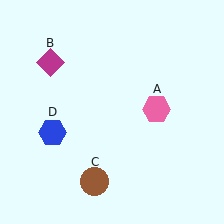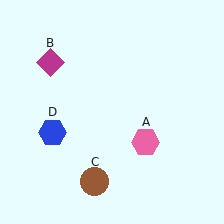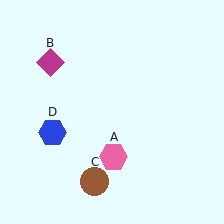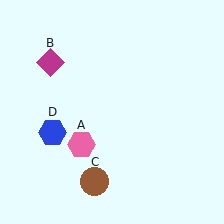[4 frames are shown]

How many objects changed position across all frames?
1 object changed position: pink hexagon (object A).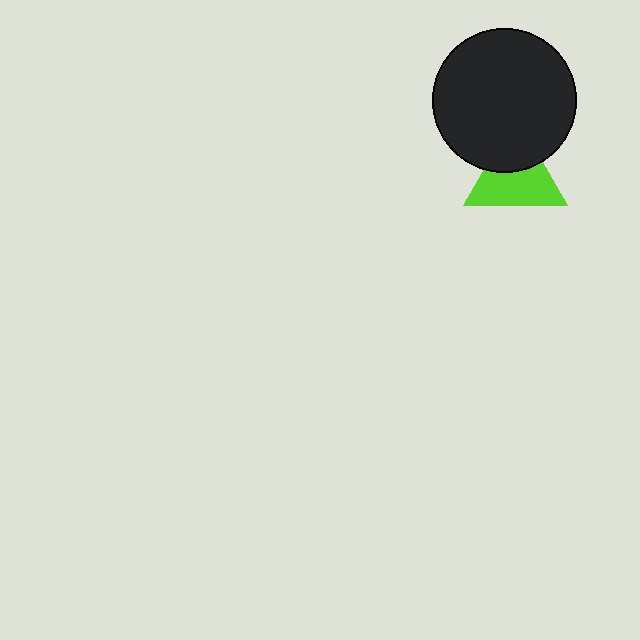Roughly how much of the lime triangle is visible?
About half of it is visible (roughly 63%).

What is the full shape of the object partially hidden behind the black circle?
The partially hidden object is a lime triangle.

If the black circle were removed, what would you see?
You would see the complete lime triangle.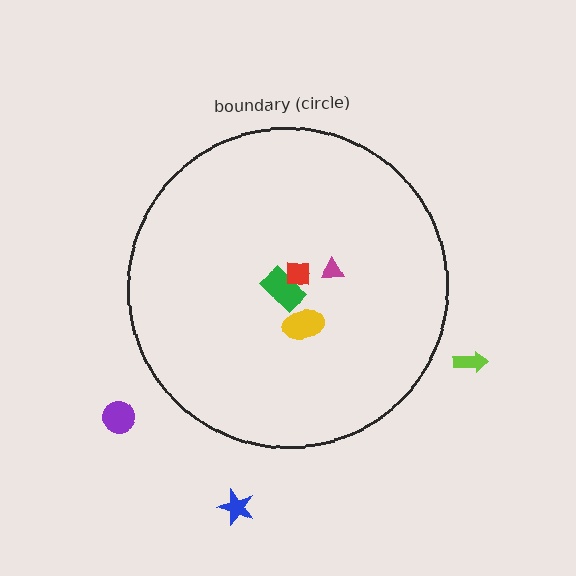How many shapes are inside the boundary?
4 inside, 3 outside.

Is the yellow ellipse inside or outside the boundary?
Inside.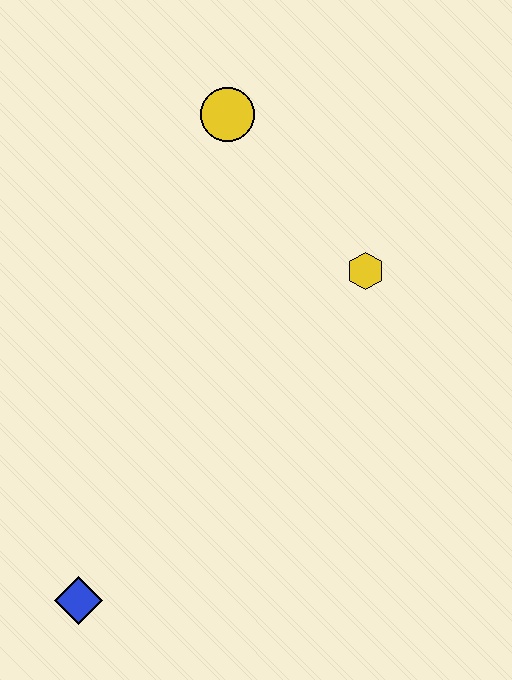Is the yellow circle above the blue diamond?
Yes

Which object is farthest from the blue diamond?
The yellow circle is farthest from the blue diamond.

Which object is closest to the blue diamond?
The yellow hexagon is closest to the blue diamond.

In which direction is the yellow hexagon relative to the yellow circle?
The yellow hexagon is below the yellow circle.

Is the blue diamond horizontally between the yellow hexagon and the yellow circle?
No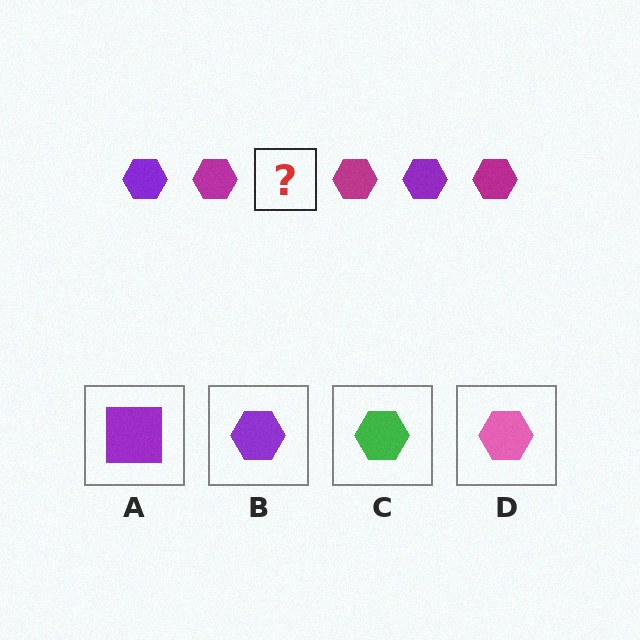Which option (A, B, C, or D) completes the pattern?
B.